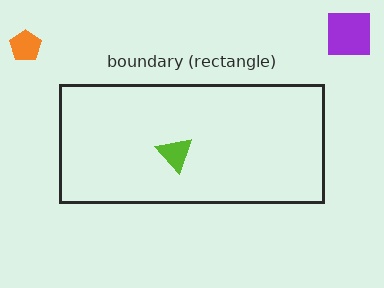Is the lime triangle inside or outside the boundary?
Inside.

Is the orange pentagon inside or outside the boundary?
Outside.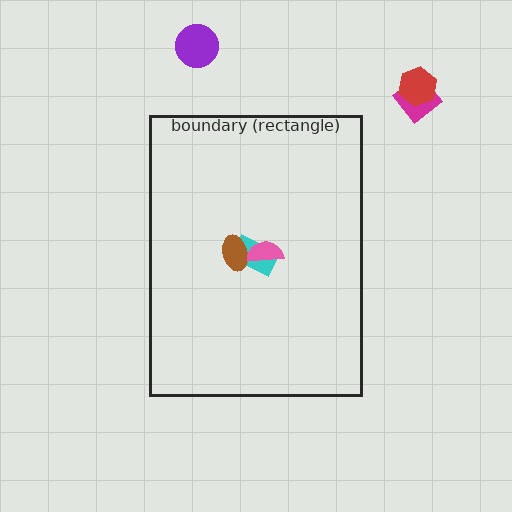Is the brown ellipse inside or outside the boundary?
Inside.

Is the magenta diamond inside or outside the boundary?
Outside.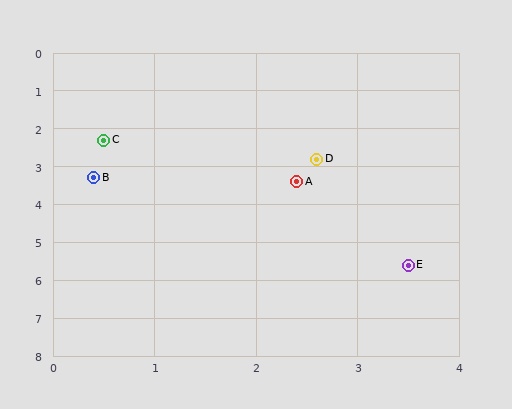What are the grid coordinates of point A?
Point A is at approximately (2.4, 3.4).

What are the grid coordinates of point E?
Point E is at approximately (3.5, 5.6).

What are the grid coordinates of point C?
Point C is at approximately (0.5, 2.3).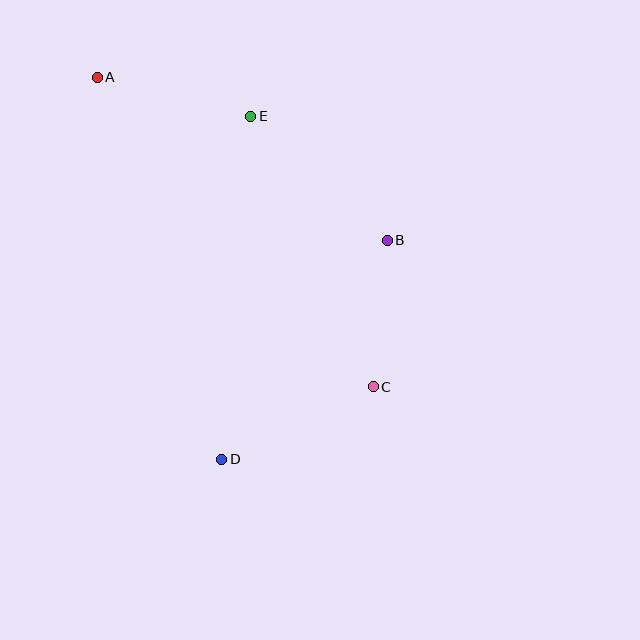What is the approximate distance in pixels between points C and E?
The distance between C and E is approximately 297 pixels.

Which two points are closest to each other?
Points B and C are closest to each other.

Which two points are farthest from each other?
Points A and C are farthest from each other.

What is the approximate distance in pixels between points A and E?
The distance between A and E is approximately 159 pixels.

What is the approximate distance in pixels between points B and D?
The distance between B and D is approximately 275 pixels.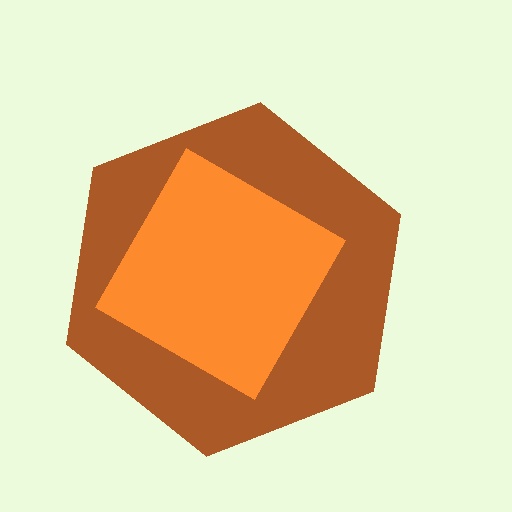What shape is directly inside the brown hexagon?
The orange diamond.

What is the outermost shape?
The brown hexagon.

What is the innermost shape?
The orange diamond.